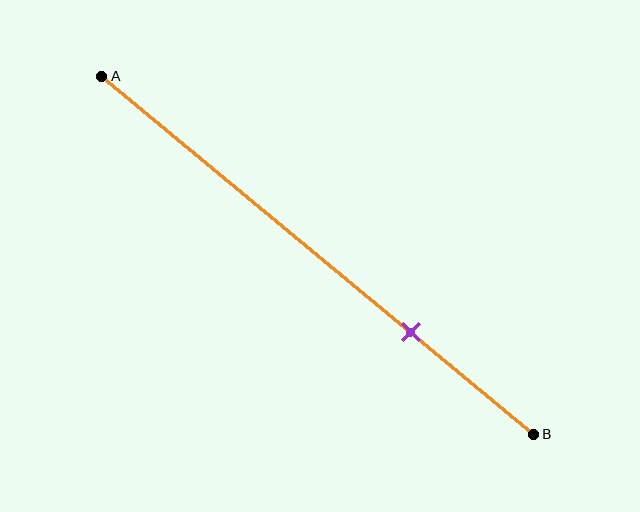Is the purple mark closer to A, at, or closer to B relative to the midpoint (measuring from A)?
The purple mark is closer to point B than the midpoint of segment AB.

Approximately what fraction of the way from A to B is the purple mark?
The purple mark is approximately 70% of the way from A to B.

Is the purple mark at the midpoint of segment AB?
No, the mark is at about 70% from A, not at the 50% midpoint.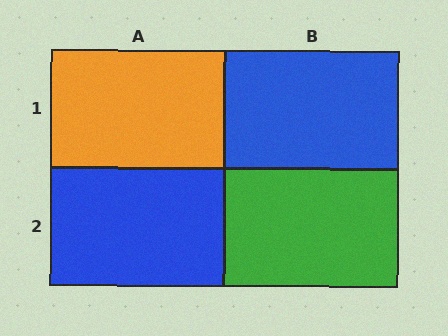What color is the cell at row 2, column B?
Green.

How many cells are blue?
2 cells are blue.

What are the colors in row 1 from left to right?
Orange, blue.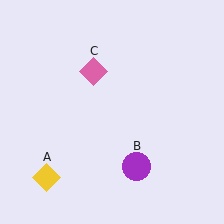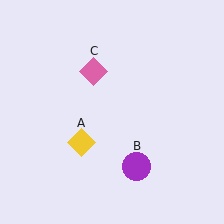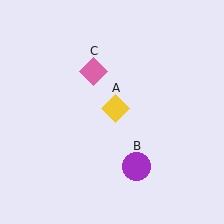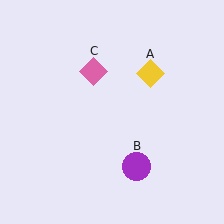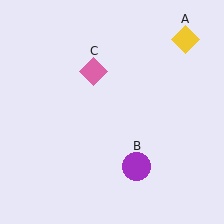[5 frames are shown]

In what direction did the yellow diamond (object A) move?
The yellow diamond (object A) moved up and to the right.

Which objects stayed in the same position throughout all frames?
Purple circle (object B) and pink diamond (object C) remained stationary.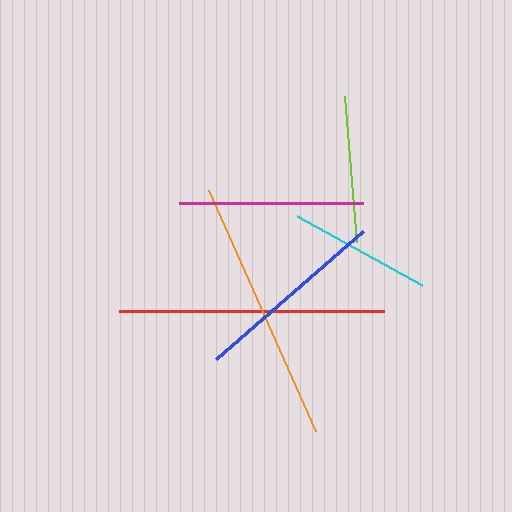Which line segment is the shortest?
The cyan line is the shortest at approximately 143 pixels.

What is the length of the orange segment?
The orange segment is approximately 264 pixels long.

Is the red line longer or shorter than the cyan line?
The red line is longer than the cyan line.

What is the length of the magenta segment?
The magenta segment is approximately 184 pixels long.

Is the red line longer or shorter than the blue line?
The red line is longer than the blue line.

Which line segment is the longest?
The red line is the longest at approximately 265 pixels.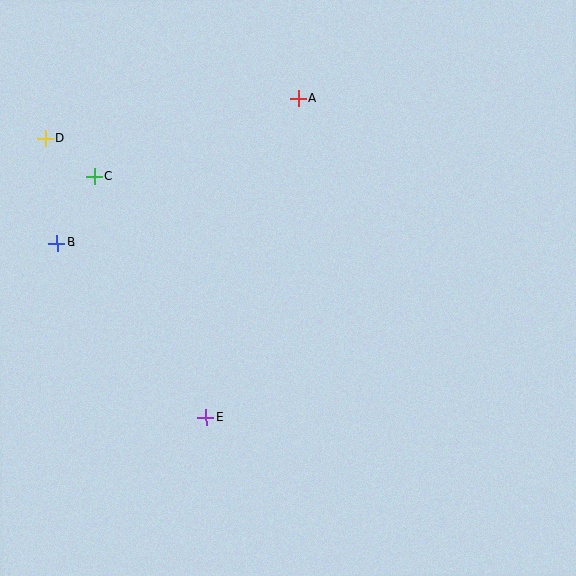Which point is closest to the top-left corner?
Point D is closest to the top-left corner.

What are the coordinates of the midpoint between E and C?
The midpoint between E and C is at (150, 297).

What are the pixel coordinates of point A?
Point A is at (298, 98).